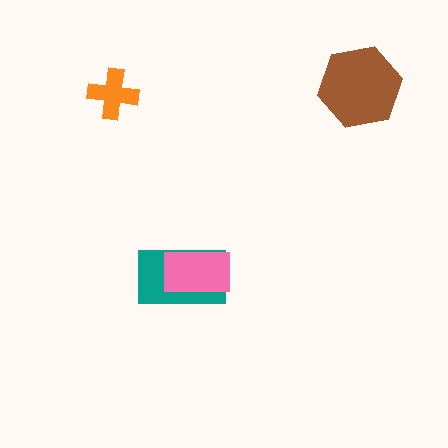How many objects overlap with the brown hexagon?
0 objects overlap with the brown hexagon.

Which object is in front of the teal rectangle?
The pink rectangle is in front of the teal rectangle.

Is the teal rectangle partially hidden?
Yes, it is partially covered by another shape.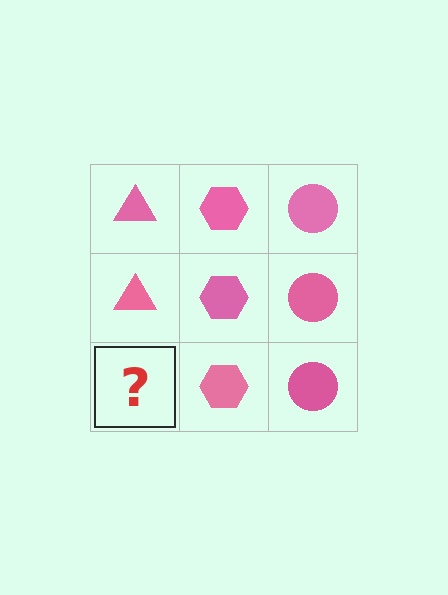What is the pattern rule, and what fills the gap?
The rule is that each column has a consistent shape. The gap should be filled with a pink triangle.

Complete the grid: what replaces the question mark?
The question mark should be replaced with a pink triangle.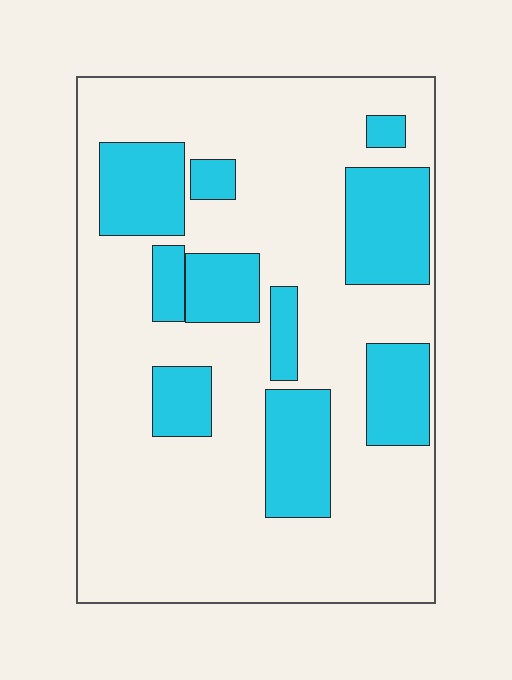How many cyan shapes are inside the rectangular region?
10.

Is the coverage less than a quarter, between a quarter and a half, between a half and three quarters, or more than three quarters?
Between a quarter and a half.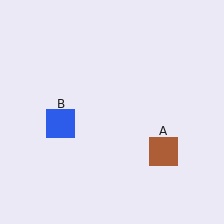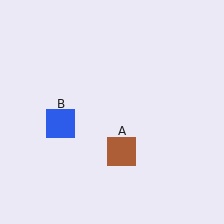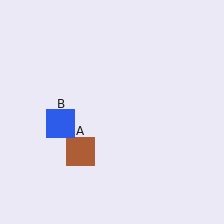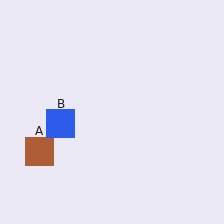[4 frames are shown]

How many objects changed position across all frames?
1 object changed position: brown square (object A).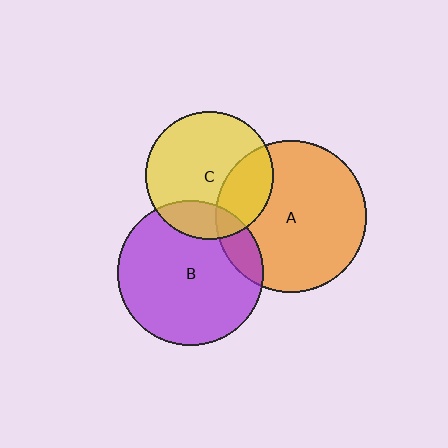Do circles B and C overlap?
Yes.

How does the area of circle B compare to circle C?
Approximately 1.3 times.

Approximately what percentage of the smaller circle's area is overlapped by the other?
Approximately 20%.